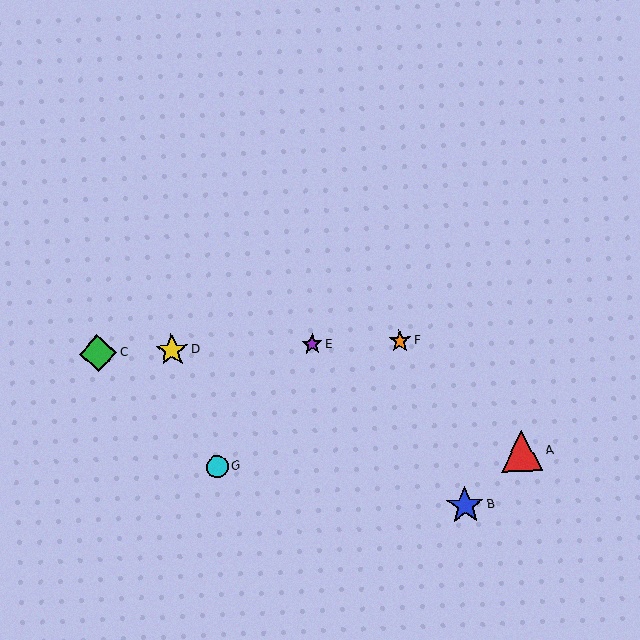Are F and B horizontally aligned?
No, F is at y≈341 and B is at y≈505.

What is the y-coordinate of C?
Object C is at y≈353.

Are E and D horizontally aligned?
Yes, both are at y≈344.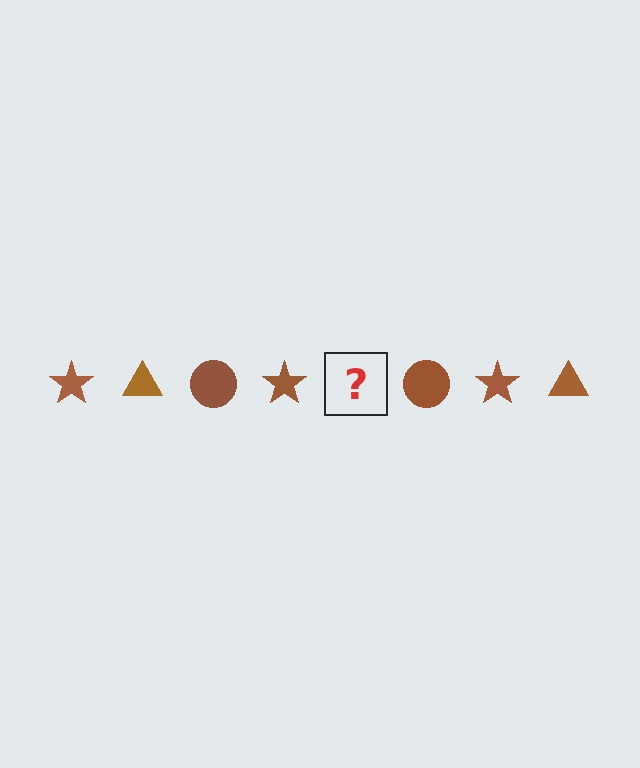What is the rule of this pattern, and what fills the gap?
The rule is that the pattern cycles through star, triangle, circle shapes in brown. The gap should be filled with a brown triangle.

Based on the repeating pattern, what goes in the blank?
The blank should be a brown triangle.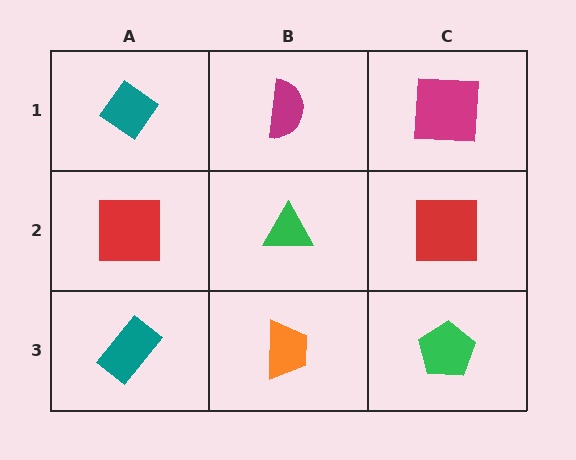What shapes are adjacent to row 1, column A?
A red square (row 2, column A), a magenta semicircle (row 1, column B).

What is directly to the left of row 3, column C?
An orange trapezoid.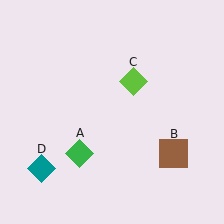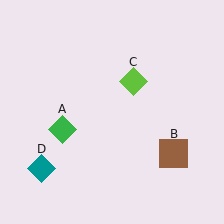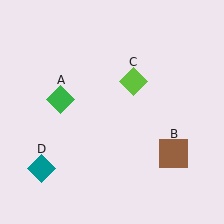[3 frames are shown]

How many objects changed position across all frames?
1 object changed position: green diamond (object A).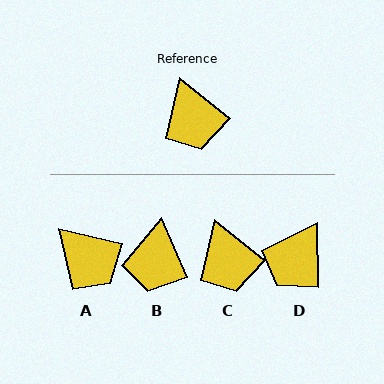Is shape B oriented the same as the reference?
No, it is off by about 28 degrees.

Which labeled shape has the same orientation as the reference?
C.